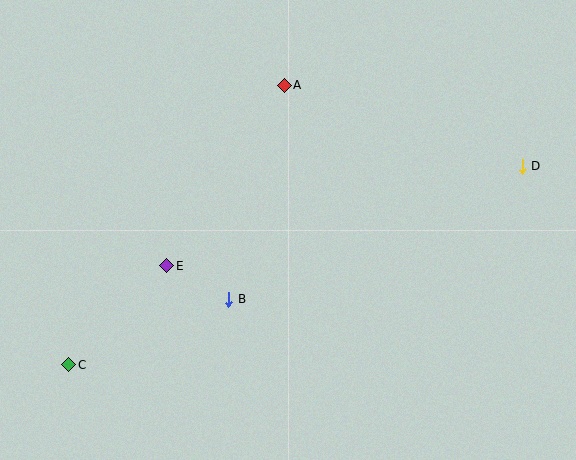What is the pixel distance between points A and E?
The distance between A and E is 215 pixels.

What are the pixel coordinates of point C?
Point C is at (69, 365).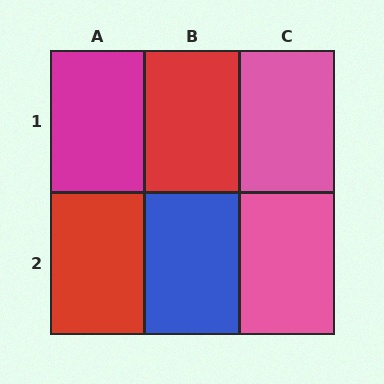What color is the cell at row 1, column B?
Red.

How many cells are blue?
1 cell is blue.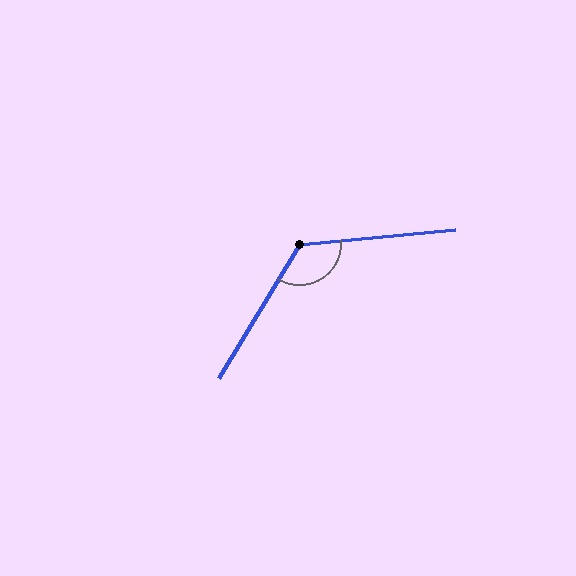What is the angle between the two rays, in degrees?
Approximately 126 degrees.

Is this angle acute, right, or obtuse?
It is obtuse.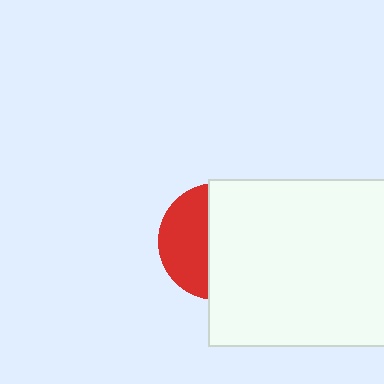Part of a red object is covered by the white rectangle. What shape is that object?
It is a circle.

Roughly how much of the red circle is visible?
A small part of it is visible (roughly 40%).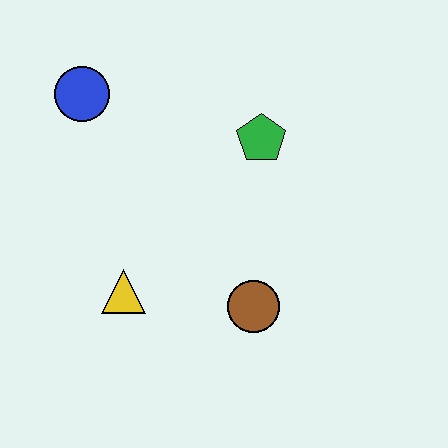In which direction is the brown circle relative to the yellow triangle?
The brown circle is to the right of the yellow triangle.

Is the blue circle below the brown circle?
No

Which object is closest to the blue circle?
The green pentagon is closest to the blue circle.